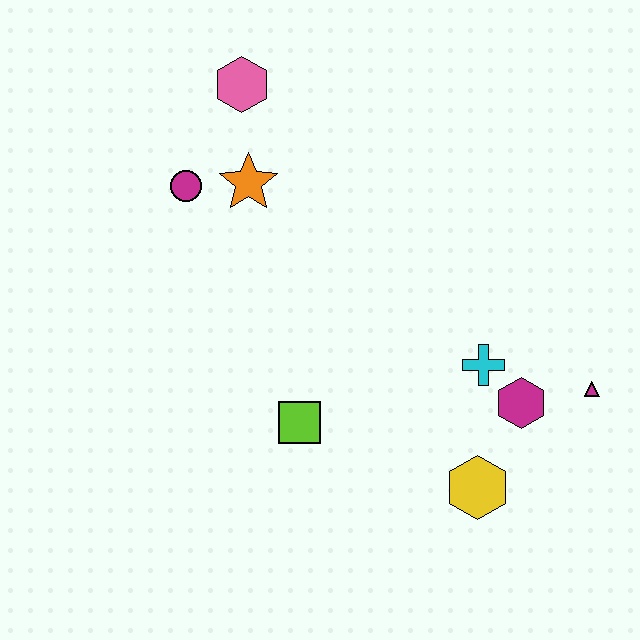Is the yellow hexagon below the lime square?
Yes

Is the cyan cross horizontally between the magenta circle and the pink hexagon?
No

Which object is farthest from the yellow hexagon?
The pink hexagon is farthest from the yellow hexagon.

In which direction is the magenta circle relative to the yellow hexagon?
The magenta circle is above the yellow hexagon.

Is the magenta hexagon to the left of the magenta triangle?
Yes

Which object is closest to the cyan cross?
The magenta hexagon is closest to the cyan cross.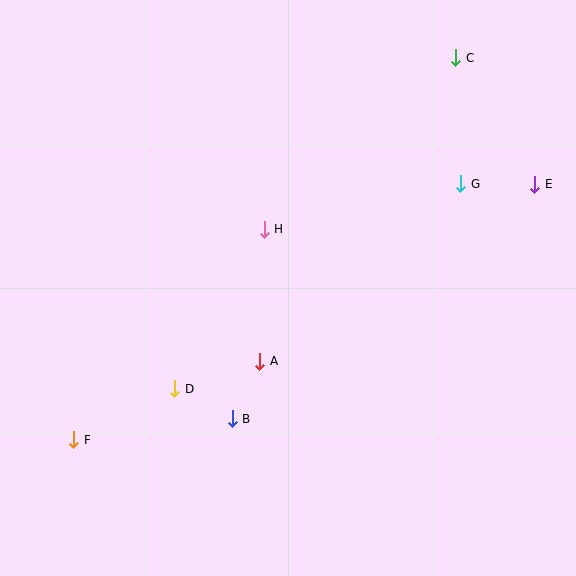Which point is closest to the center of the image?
Point H at (264, 229) is closest to the center.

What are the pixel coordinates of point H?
Point H is at (264, 229).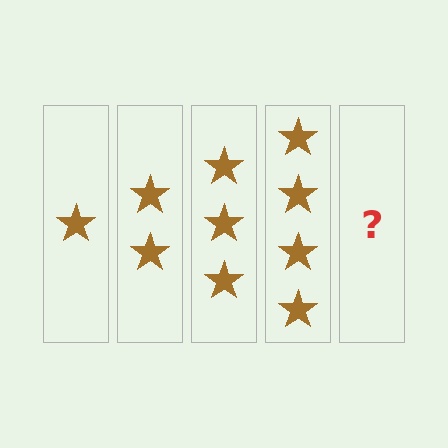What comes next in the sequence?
The next element should be 5 stars.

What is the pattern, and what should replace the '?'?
The pattern is that each step adds one more star. The '?' should be 5 stars.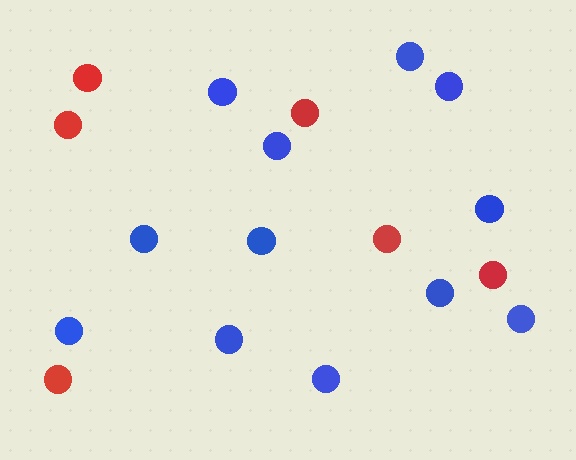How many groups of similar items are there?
There are 2 groups: one group of blue circles (12) and one group of red circles (6).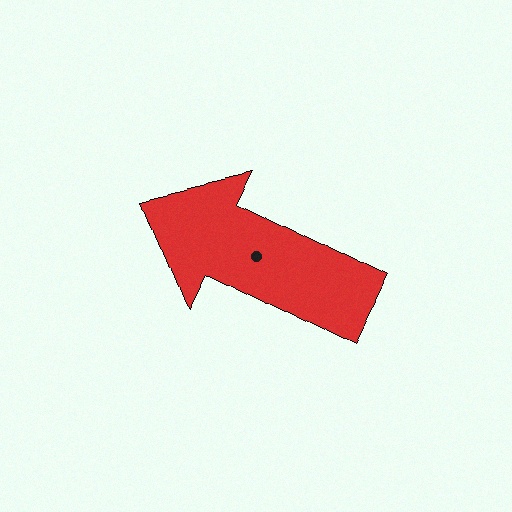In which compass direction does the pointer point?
Northwest.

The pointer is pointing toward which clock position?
Roughly 10 o'clock.